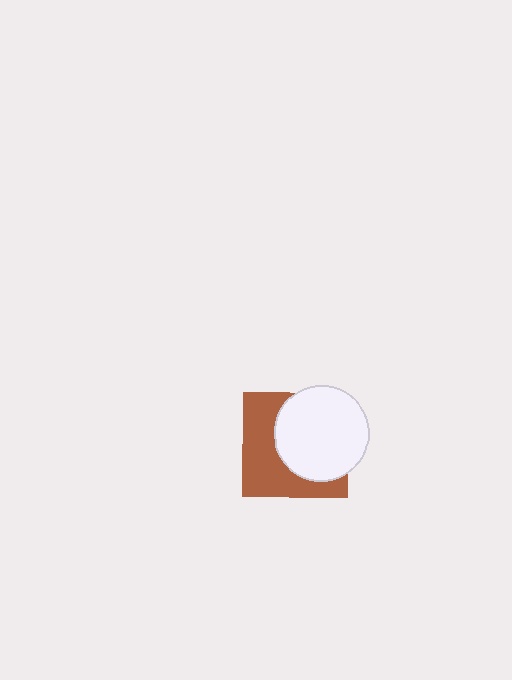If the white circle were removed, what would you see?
You would see the complete brown square.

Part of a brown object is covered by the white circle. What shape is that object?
It is a square.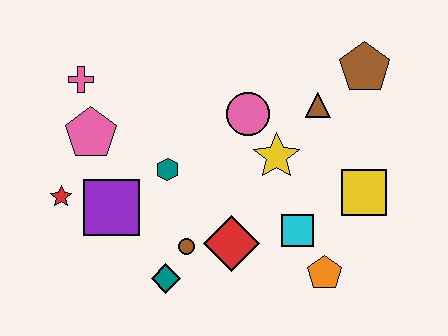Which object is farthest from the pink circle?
The red star is farthest from the pink circle.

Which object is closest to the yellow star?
The pink circle is closest to the yellow star.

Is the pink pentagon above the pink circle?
No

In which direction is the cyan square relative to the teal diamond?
The cyan square is to the right of the teal diamond.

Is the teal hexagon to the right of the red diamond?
No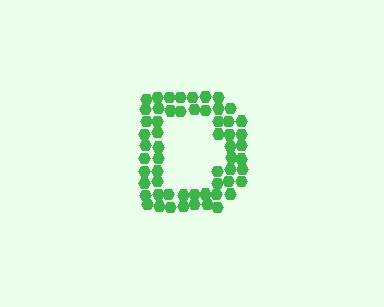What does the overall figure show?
The overall figure shows the letter D.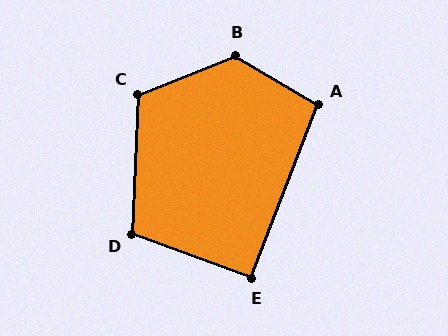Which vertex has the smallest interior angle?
E, at approximately 91 degrees.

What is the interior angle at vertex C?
Approximately 114 degrees (obtuse).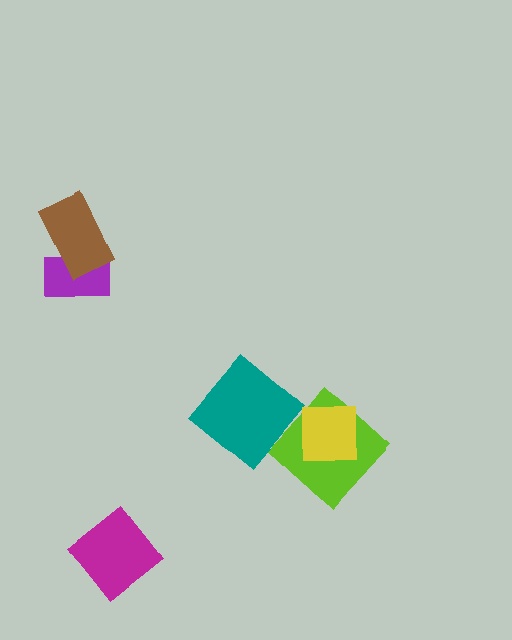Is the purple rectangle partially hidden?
Yes, it is partially covered by another shape.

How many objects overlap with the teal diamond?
0 objects overlap with the teal diamond.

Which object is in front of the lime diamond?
The yellow square is in front of the lime diamond.